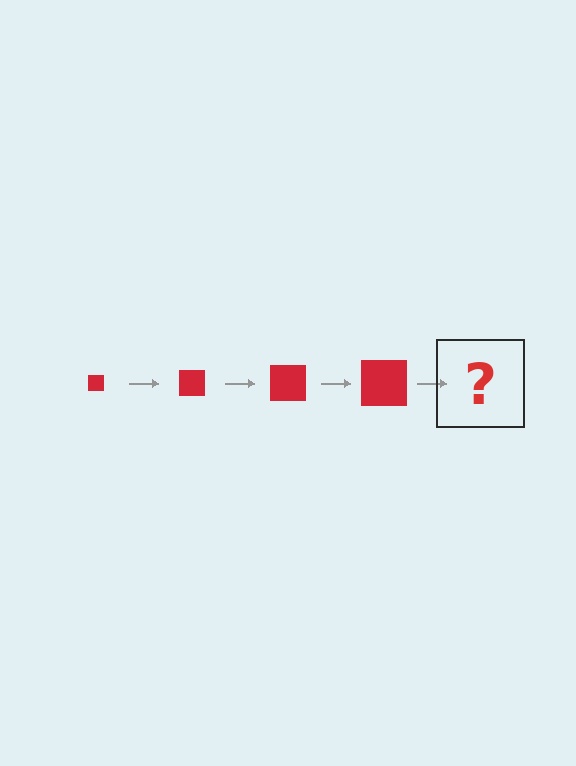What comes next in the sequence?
The next element should be a red square, larger than the previous one.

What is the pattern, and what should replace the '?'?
The pattern is that the square gets progressively larger each step. The '?' should be a red square, larger than the previous one.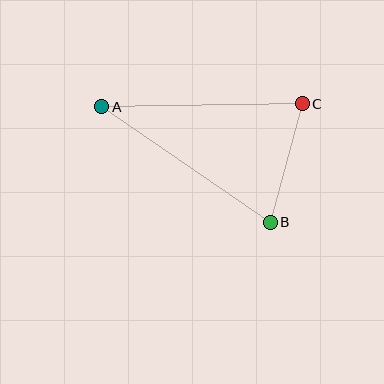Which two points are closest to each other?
Points B and C are closest to each other.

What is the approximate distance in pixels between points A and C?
The distance between A and C is approximately 200 pixels.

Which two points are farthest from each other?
Points A and B are farthest from each other.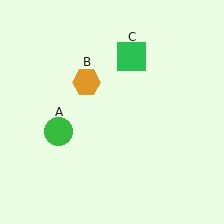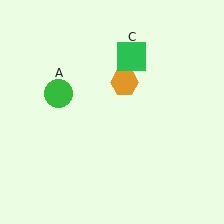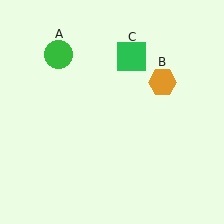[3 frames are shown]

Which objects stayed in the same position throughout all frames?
Green square (object C) remained stationary.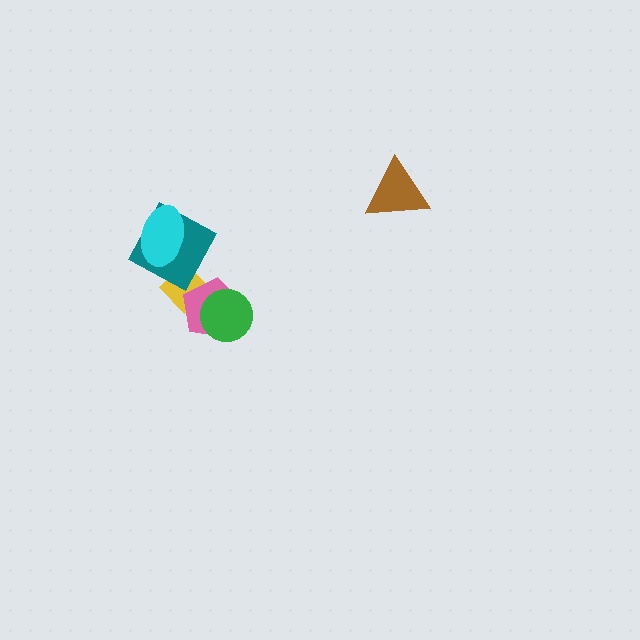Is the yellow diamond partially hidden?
Yes, it is partially covered by another shape.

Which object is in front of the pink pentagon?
The green circle is in front of the pink pentagon.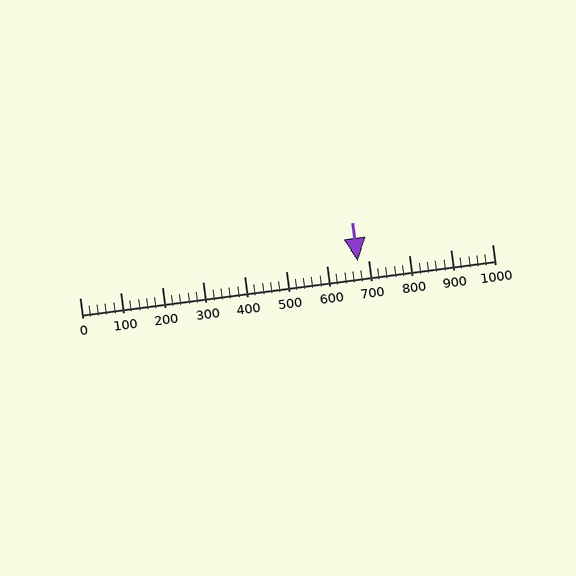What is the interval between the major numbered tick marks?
The major tick marks are spaced 100 units apart.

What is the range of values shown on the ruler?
The ruler shows values from 0 to 1000.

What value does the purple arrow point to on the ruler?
The purple arrow points to approximately 673.